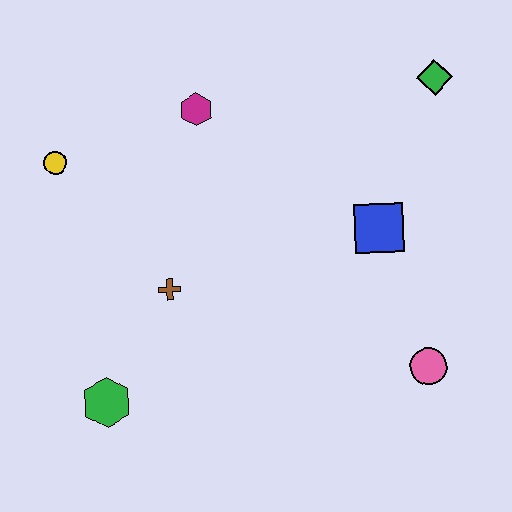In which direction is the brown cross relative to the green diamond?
The brown cross is to the left of the green diamond.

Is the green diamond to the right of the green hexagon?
Yes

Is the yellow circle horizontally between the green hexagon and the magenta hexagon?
No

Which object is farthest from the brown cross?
The green diamond is farthest from the brown cross.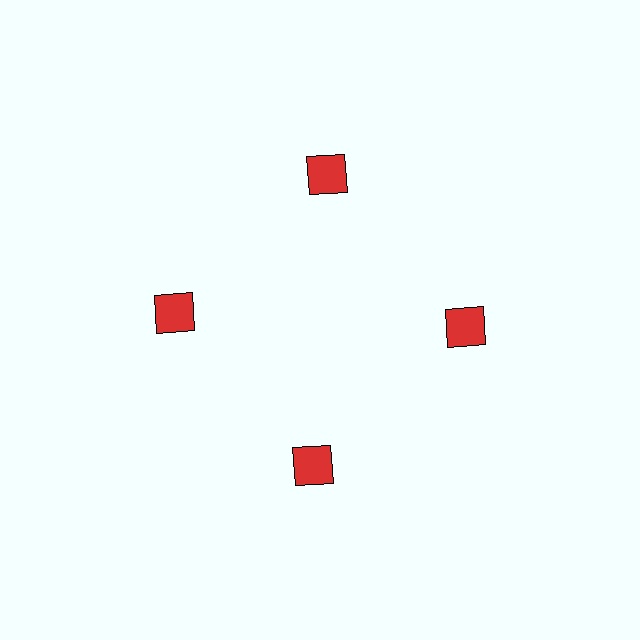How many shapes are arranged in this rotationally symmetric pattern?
There are 4 shapes, arranged in 4 groups of 1.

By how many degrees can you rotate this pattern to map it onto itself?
The pattern maps onto itself every 90 degrees of rotation.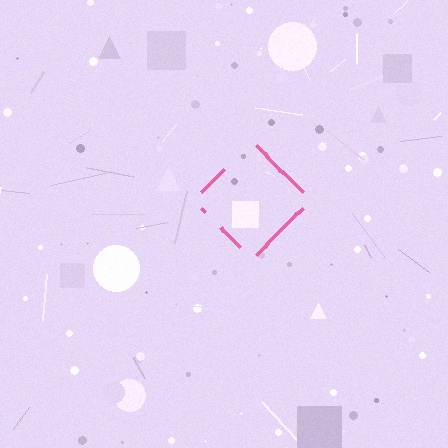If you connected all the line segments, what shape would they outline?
They would outline a diamond.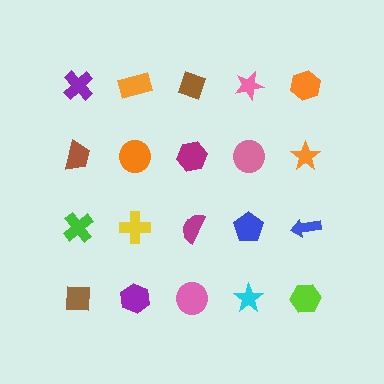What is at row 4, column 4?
A cyan star.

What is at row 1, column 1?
A purple cross.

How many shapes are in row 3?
5 shapes.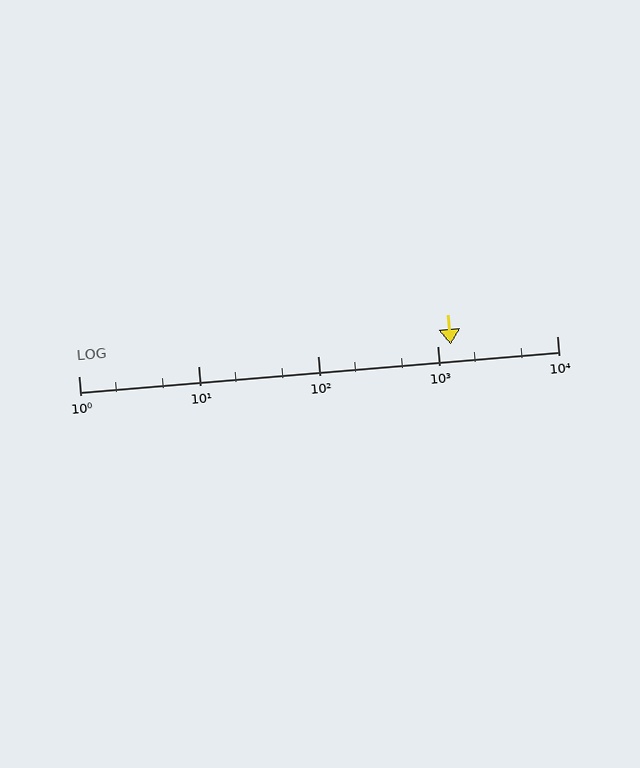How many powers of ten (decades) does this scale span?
The scale spans 4 decades, from 1 to 10000.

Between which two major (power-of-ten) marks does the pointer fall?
The pointer is between 1000 and 10000.